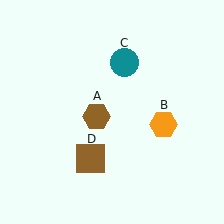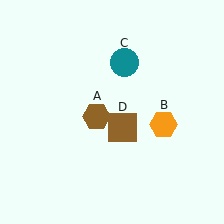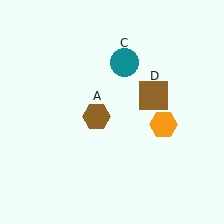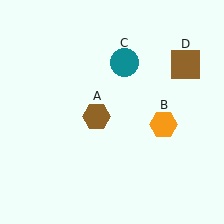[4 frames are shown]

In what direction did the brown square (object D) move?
The brown square (object D) moved up and to the right.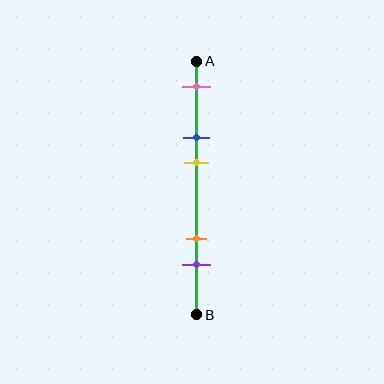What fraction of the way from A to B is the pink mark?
The pink mark is approximately 10% (0.1) of the way from A to B.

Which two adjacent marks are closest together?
The blue and yellow marks are the closest adjacent pair.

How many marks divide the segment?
There are 5 marks dividing the segment.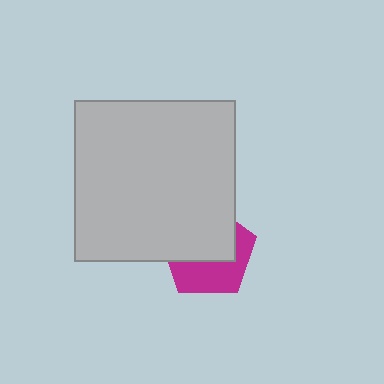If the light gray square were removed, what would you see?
You would see the complete magenta pentagon.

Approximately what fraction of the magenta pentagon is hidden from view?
Roughly 54% of the magenta pentagon is hidden behind the light gray square.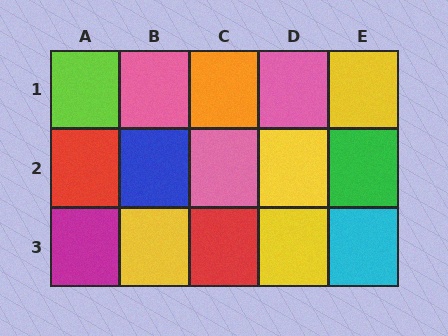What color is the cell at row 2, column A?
Red.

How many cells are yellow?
4 cells are yellow.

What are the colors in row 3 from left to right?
Magenta, yellow, red, yellow, cyan.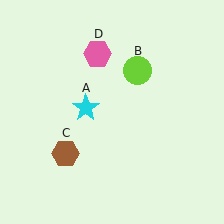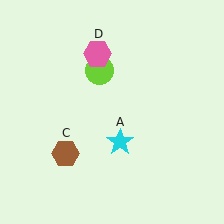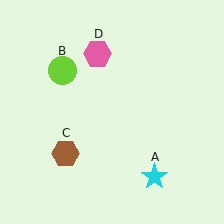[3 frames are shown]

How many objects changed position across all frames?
2 objects changed position: cyan star (object A), lime circle (object B).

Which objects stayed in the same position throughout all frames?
Brown hexagon (object C) and pink hexagon (object D) remained stationary.